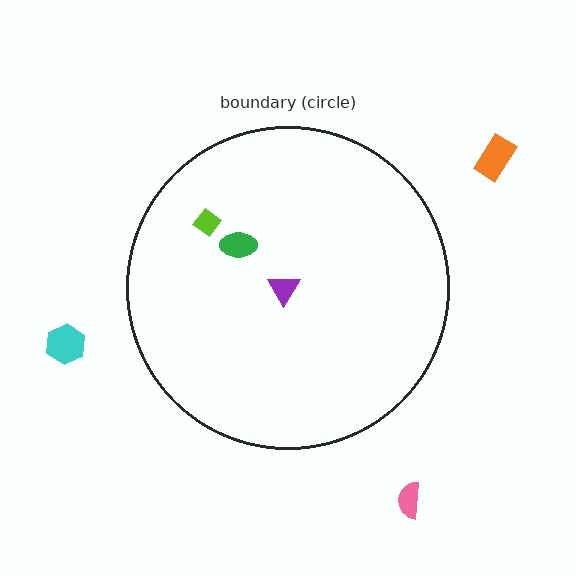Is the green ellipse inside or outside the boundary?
Inside.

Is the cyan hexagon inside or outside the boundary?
Outside.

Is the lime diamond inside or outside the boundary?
Inside.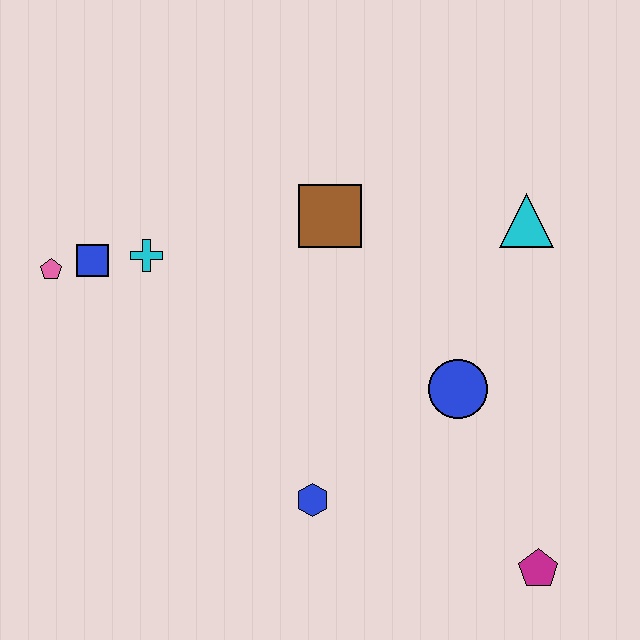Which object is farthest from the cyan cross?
The magenta pentagon is farthest from the cyan cross.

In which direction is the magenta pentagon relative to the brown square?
The magenta pentagon is below the brown square.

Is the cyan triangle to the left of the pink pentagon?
No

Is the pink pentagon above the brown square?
No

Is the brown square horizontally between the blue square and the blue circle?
Yes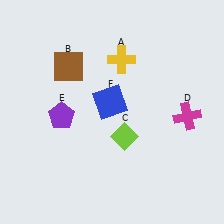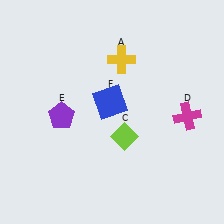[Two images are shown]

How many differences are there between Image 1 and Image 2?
There is 1 difference between the two images.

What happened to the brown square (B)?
The brown square (B) was removed in Image 2. It was in the top-left area of Image 1.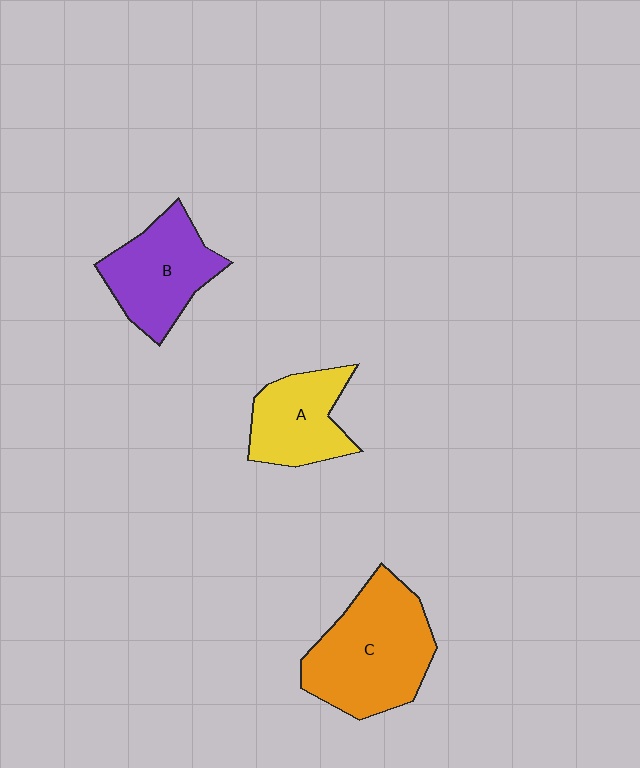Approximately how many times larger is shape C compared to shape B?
Approximately 1.4 times.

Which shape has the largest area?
Shape C (orange).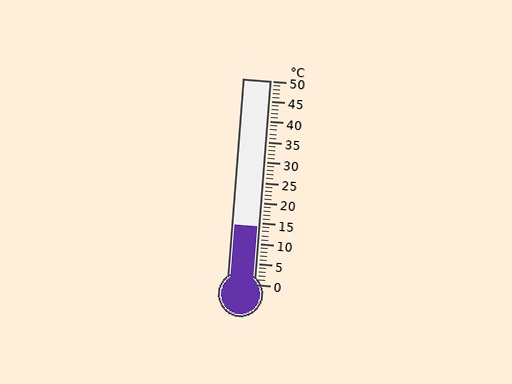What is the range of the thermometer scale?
The thermometer scale ranges from 0°C to 50°C.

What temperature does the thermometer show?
The thermometer shows approximately 14°C.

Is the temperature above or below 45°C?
The temperature is below 45°C.